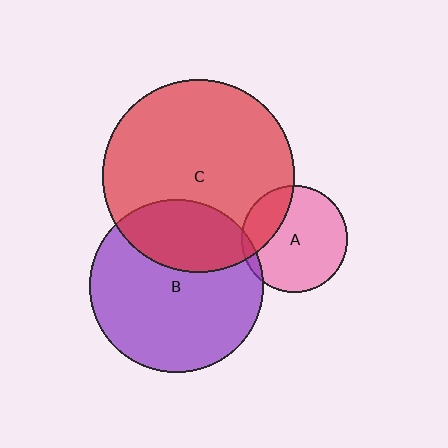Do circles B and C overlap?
Yes.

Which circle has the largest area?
Circle C (red).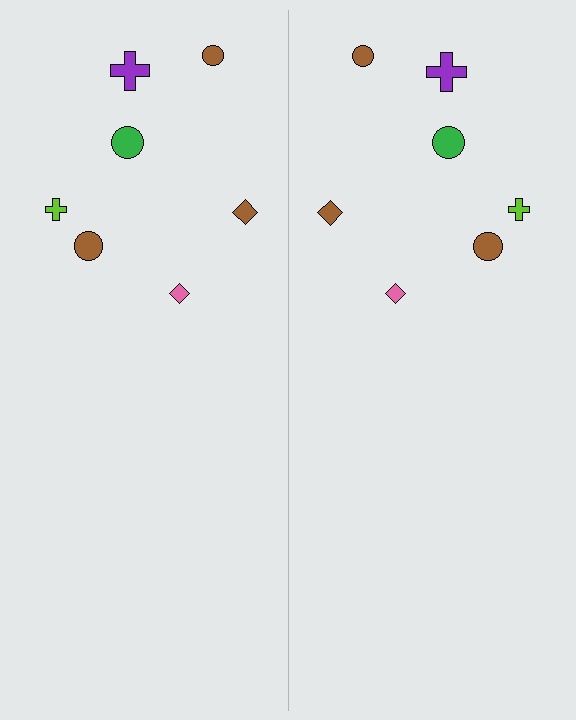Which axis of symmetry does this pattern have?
The pattern has a vertical axis of symmetry running through the center of the image.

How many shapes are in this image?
There are 14 shapes in this image.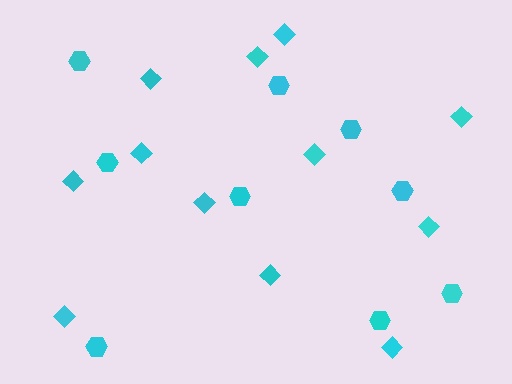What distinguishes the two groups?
There are 2 groups: one group of diamonds (12) and one group of hexagons (9).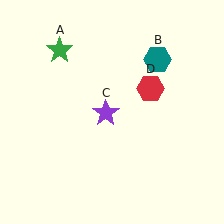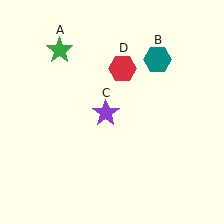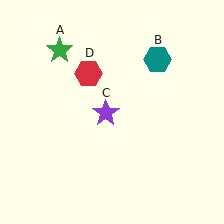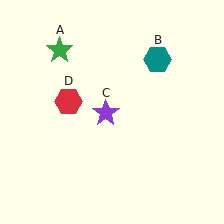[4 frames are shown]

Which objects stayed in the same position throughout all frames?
Green star (object A) and teal hexagon (object B) and purple star (object C) remained stationary.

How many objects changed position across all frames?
1 object changed position: red hexagon (object D).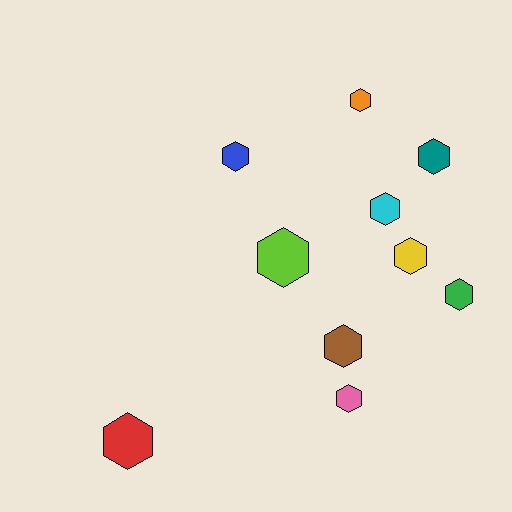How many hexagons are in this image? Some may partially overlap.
There are 10 hexagons.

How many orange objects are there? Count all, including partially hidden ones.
There is 1 orange object.